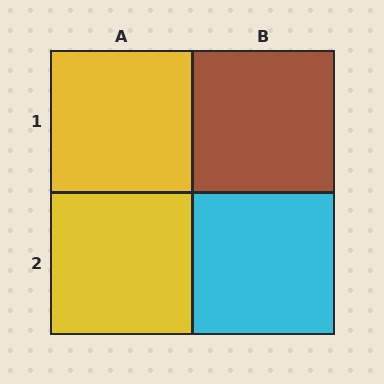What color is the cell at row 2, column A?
Yellow.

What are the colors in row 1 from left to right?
Yellow, brown.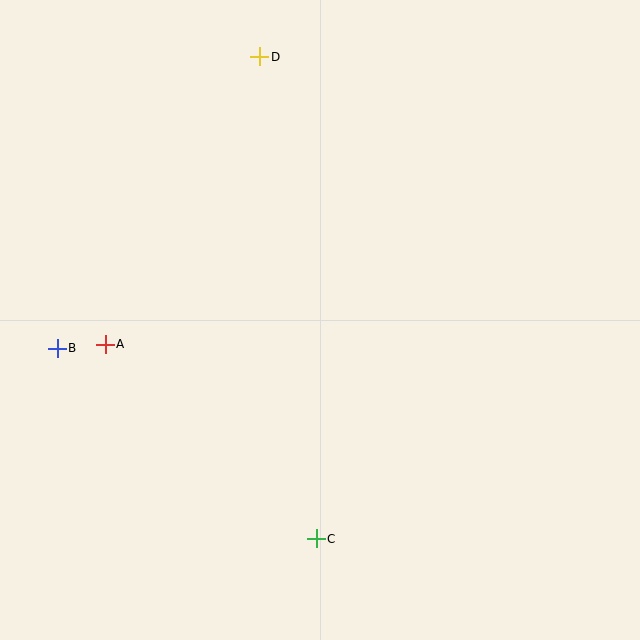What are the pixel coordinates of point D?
Point D is at (260, 57).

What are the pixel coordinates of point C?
Point C is at (316, 539).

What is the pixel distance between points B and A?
The distance between B and A is 48 pixels.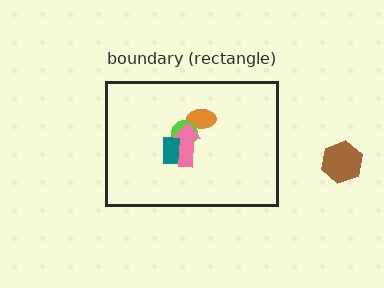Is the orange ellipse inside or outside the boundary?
Inside.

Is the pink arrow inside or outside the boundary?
Inside.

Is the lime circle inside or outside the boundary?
Inside.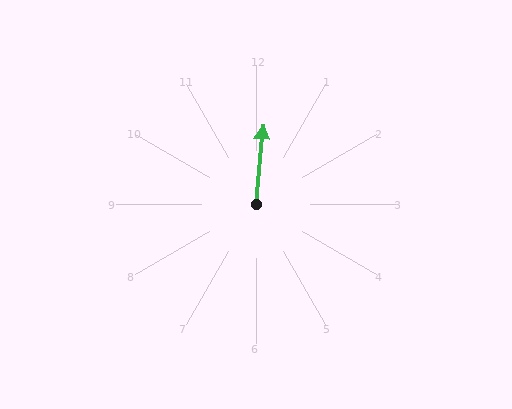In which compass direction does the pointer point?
North.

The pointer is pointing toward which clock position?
Roughly 12 o'clock.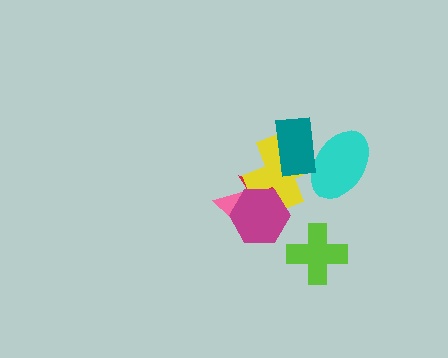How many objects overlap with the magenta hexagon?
3 objects overlap with the magenta hexagon.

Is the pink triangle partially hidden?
Yes, it is partially covered by another shape.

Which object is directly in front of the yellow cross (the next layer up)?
The magenta hexagon is directly in front of the yellow cross.